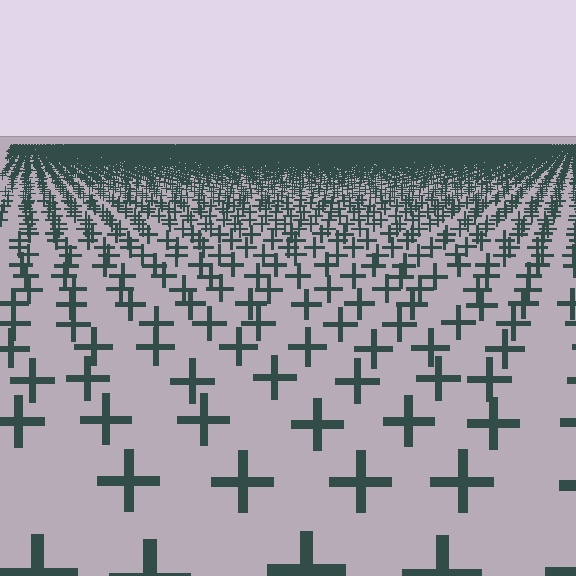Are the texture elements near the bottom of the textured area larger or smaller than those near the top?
Larger. Near the bottom, elements are closer to the viewer and appear at a bigger on-screen size.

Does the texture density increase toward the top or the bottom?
Density increases toward the top.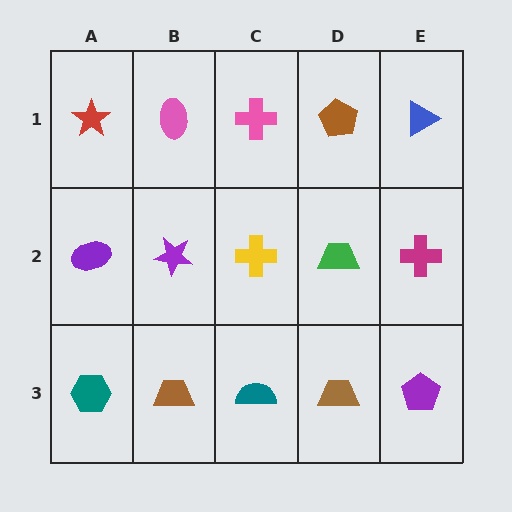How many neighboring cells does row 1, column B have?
3.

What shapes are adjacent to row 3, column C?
A yellow cross (row 2, column C), a brown trapezoid (row 3, column B), a brown trapezoid (row 3, column D).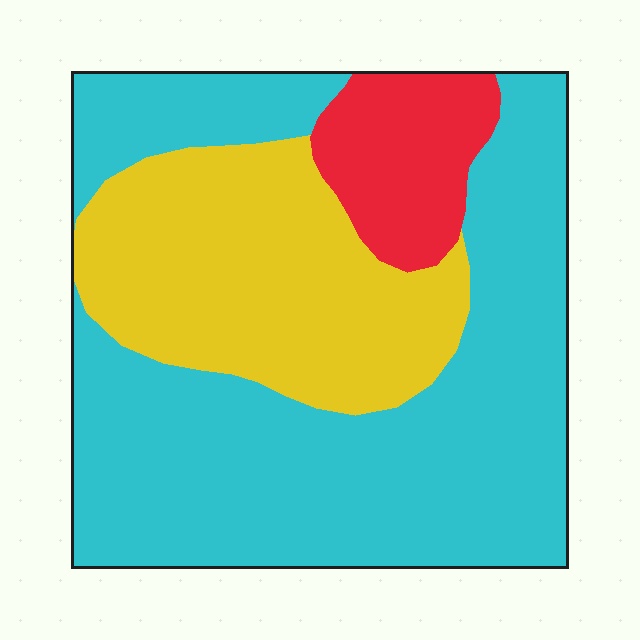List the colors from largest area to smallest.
From largest to smallest: cyan, yellow, red.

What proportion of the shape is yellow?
Yellow covers 30% of the shape.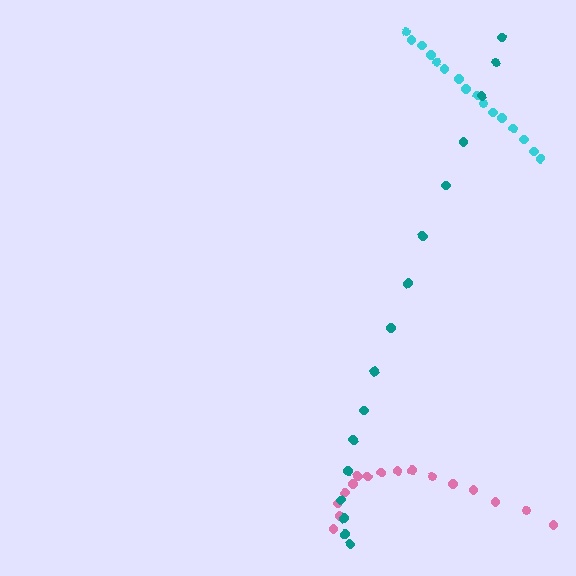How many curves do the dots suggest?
There are 3 distinct paths.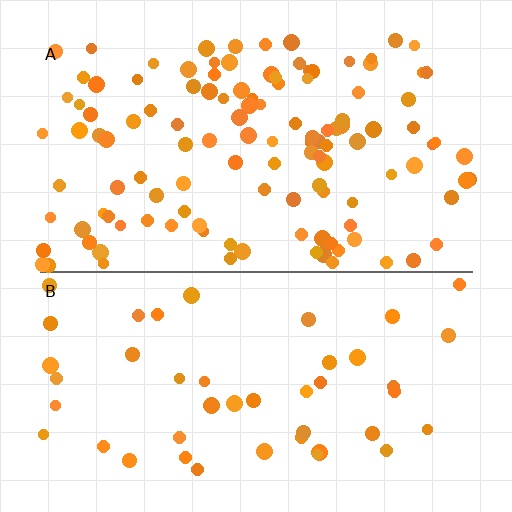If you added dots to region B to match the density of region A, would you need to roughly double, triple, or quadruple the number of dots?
Approximately triple.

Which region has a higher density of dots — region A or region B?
A (the top).